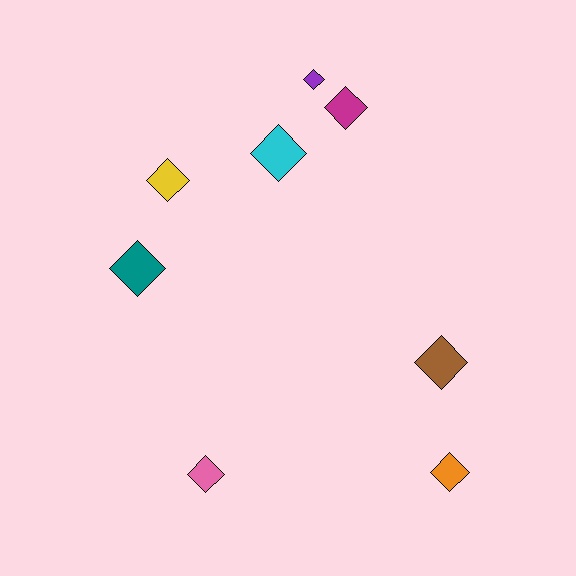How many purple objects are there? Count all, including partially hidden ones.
There is 1 purple object.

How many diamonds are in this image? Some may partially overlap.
There are 8 diamonds.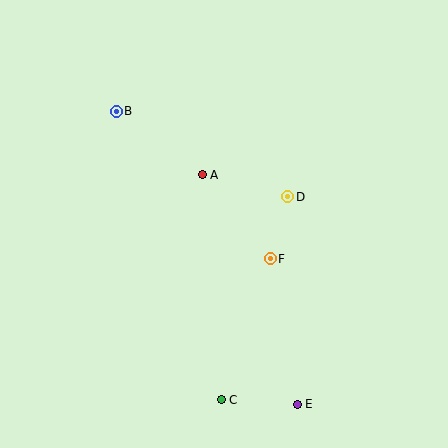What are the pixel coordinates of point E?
Point E is at (297, 404).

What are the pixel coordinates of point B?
Point B is at (116, 111).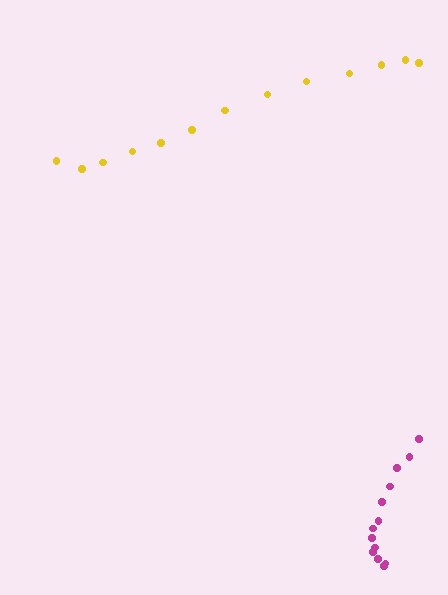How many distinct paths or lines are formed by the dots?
There are 2 distinct paths.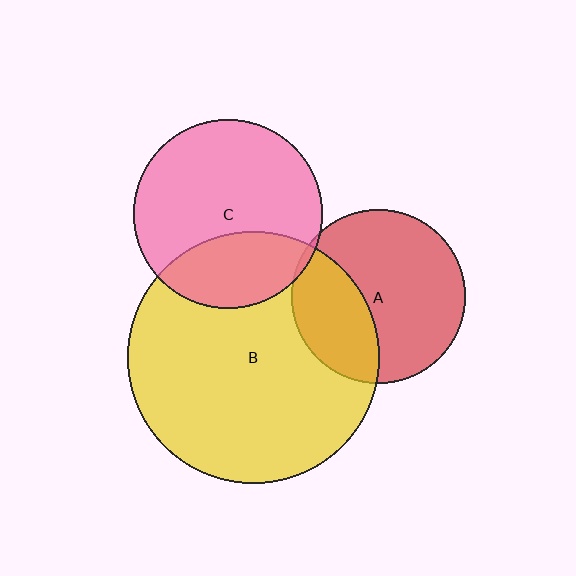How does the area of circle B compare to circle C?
Approximately 1.8 times.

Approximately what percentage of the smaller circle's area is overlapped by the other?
Approximately 35%.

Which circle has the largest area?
Circle B (yellow).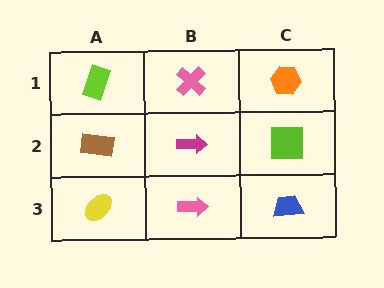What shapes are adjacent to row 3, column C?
A lime square (row 2, column C), a pink arrow (row 3, column B).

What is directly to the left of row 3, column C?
A pink arrow.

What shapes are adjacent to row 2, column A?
A lime rectangle (row 1, column A), a yellow ellipse (row 3, column A), a magenta arrow (row 2, column B).